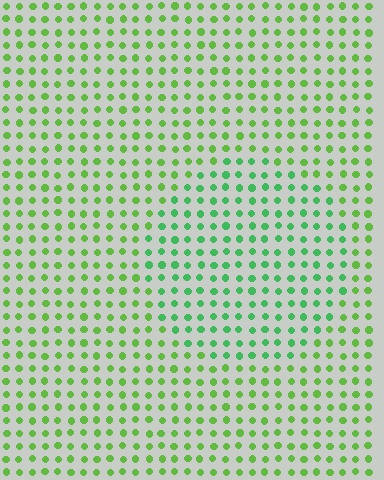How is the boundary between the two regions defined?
The boundary is defined purely by a slight shift in hue (about 29 degrees). Spacing, size, and orientation are identical on both sides.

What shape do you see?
I see a circle.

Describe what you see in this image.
The image is filled with small lime elements in a uniform arrangement. A circle-shaped region is visible where the elements are tinted to a slightly different hue, forming a subtle color boundary.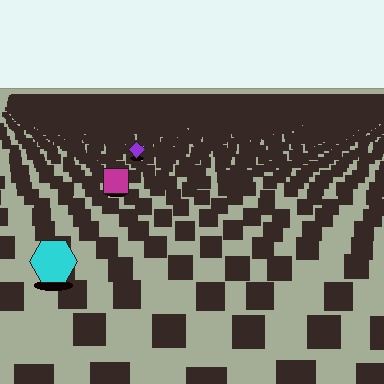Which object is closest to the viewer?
The cyan hexagon is closest. The texture marks near it are larger and more spread out.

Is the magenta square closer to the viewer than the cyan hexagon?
No. The cyan hexagon is closer — you can tell from the texture gradient: the ground texture is coarser near it.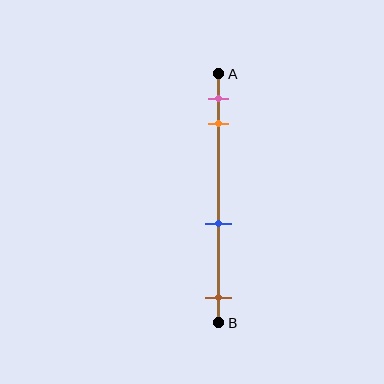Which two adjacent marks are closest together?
The pink and orange marks are the closest adjacent pair.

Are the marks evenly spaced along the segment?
No, the marks are not evenly spaced.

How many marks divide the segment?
There are 4 marks dividing the segment.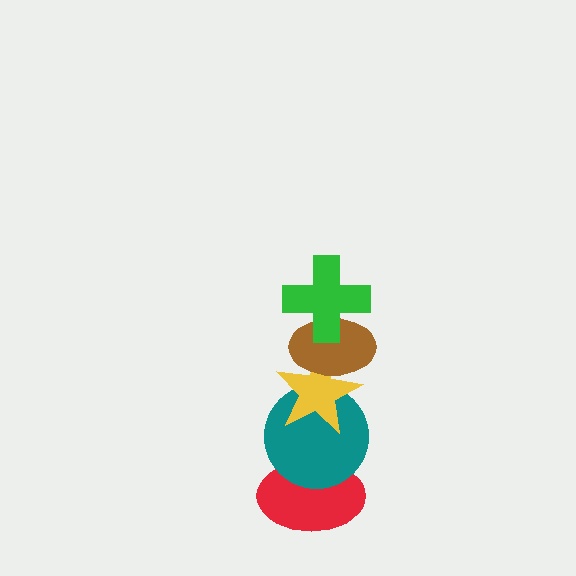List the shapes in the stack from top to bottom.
From top to bottom: the green cross, the brown ellipse, the yellow star, the teal circle, the red ellipse.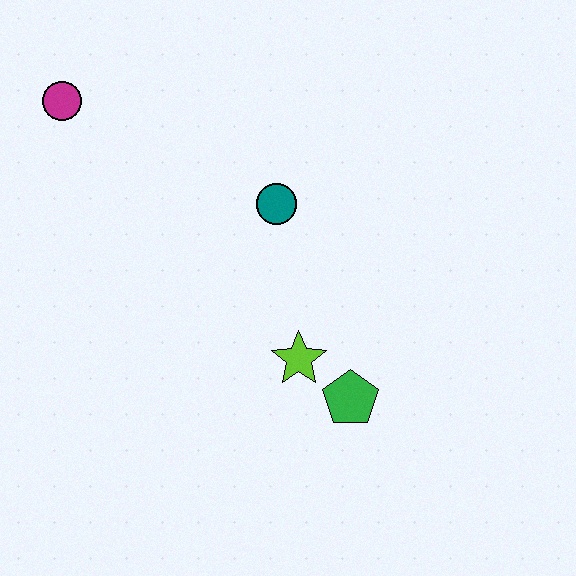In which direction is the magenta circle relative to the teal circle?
The magenta circle is to the left of the teal circle.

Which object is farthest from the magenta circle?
The green pentagon is farthest from the magenta circle.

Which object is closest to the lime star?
The green pentagon is closest to the lime star.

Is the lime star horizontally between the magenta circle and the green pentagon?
Yes